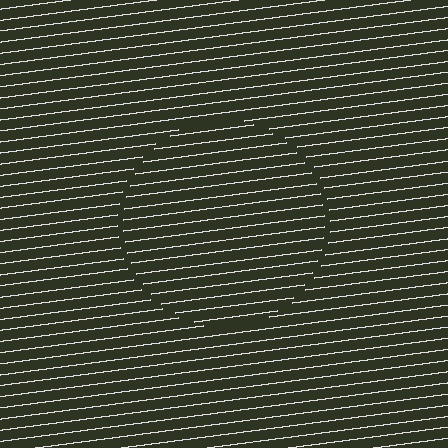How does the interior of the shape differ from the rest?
The interior of the shape contains the same grating, shifted by half a period — the contour is defined by the phase discontinuity where line-ends from the inner and outer gratings abut.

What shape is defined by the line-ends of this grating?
An illusory circle. The interior of the shape contains the same grating, shifted by half a period — the contour is defined by the phase discontinuity where line-ends from the inner and outer gratings abut.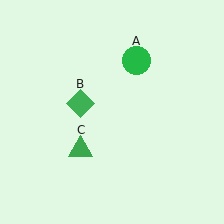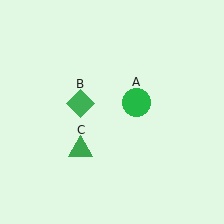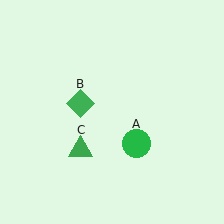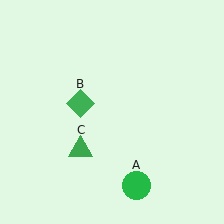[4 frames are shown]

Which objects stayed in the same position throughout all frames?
Green diamond (object B) and green triangle (object C) remained stationary.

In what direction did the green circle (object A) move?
The green circle (object A) moved down.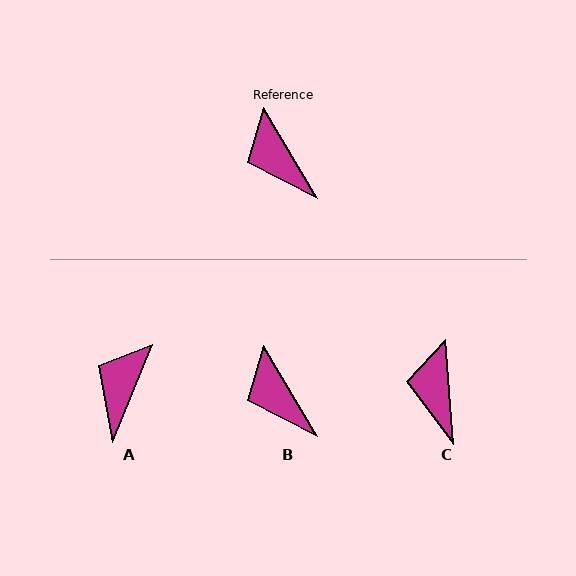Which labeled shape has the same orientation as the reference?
B.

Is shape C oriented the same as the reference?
No, it is off by about 27 degrees.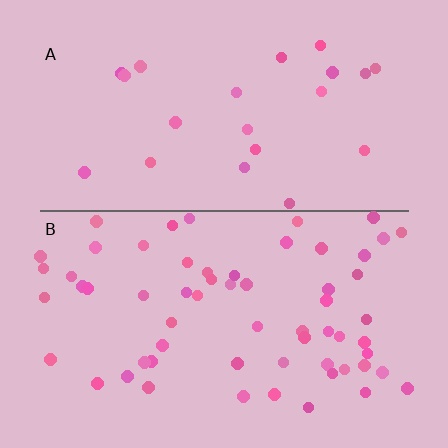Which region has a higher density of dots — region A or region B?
B (the bottom).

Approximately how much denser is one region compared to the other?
Approximately 2.8× — region B over region A.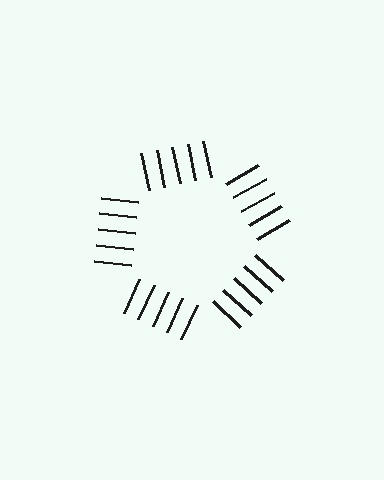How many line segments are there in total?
25 — 5 along each of the 5 edges.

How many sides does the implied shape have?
5 sides — the line-ends trace a pentagon.